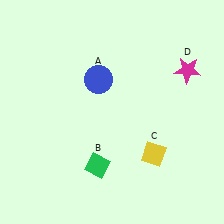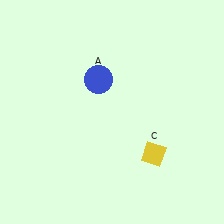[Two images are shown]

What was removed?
The magenta star (D), the green diamond (B) were removed in Image 2.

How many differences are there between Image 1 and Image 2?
There are 2 differences between the two images.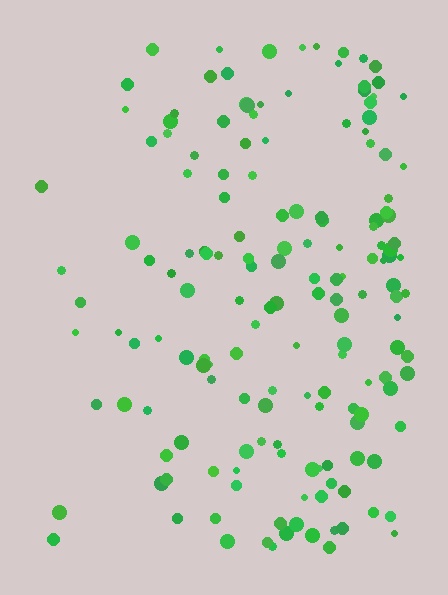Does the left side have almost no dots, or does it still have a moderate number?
Still a moderate number, just noticeably fewer than the right.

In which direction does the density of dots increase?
From left to right, with the right side densest.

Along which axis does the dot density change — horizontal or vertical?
Horizontal.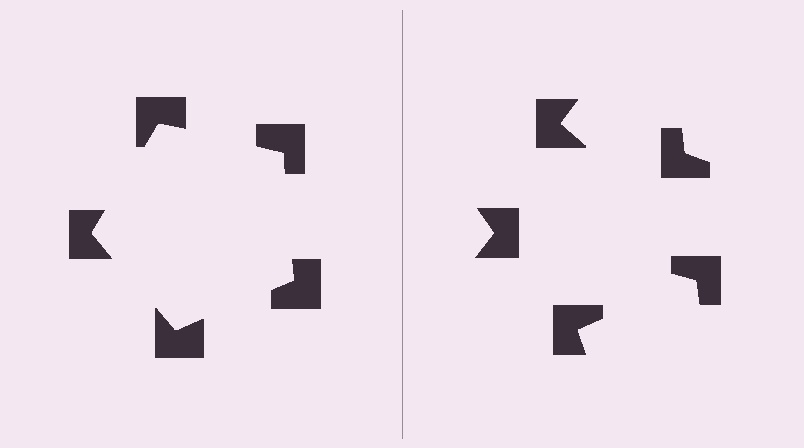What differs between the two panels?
The notched squares are positioned identically on both sides; only the wedge orientations differ. On the left they align to a pentagon; on the right they are misaligned.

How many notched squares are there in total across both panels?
10 — 5 on each side.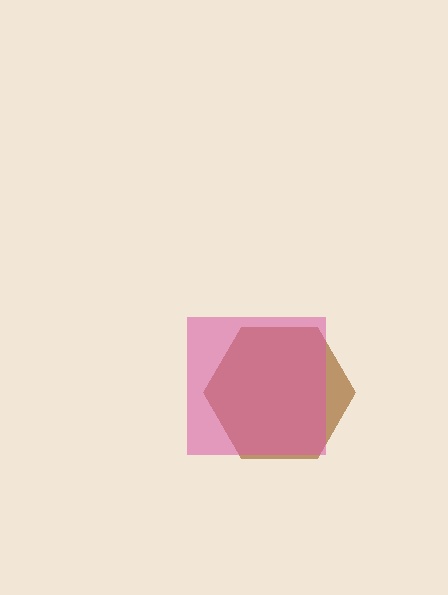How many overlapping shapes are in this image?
There are 2 overlapping shapes in the image.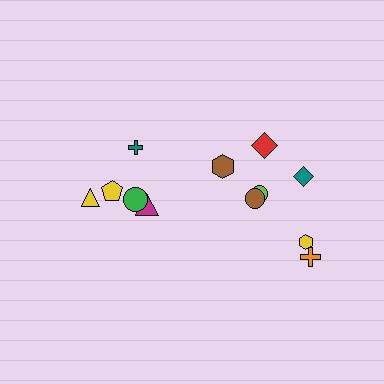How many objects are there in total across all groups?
There are 12 objects.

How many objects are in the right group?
There are 7 objects.